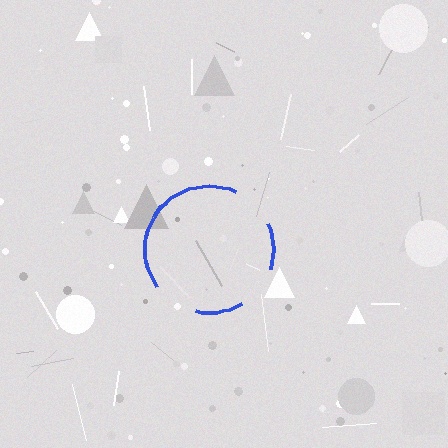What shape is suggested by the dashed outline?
The dashed outline suggests a circle.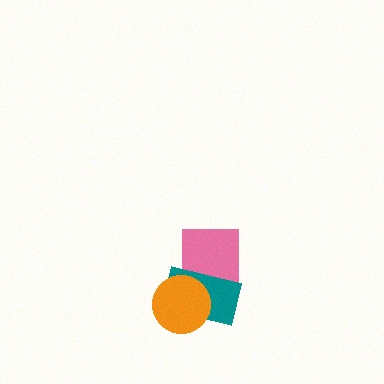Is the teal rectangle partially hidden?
Yes, it is partially covered by another shape.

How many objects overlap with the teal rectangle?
2 objects overlap with the teal rectangle.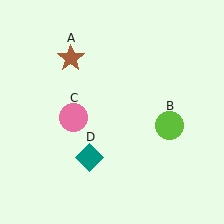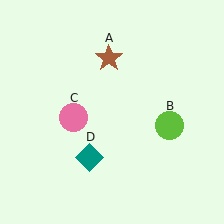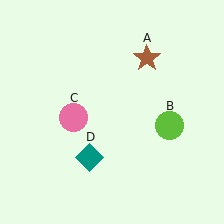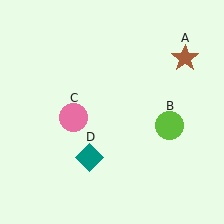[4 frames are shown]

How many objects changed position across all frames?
1 object changed position: brown star (object A).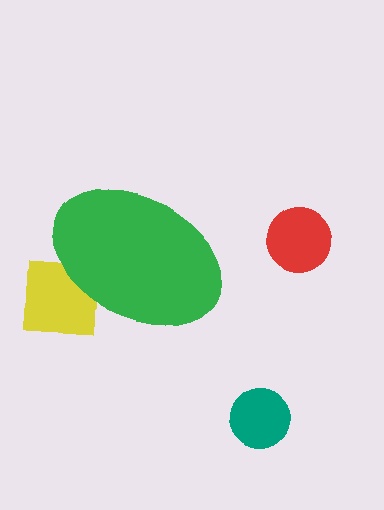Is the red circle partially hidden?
No, the red circle is fully visible.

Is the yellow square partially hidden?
Yes, the yellow square is partially hidden behind the green ellipse.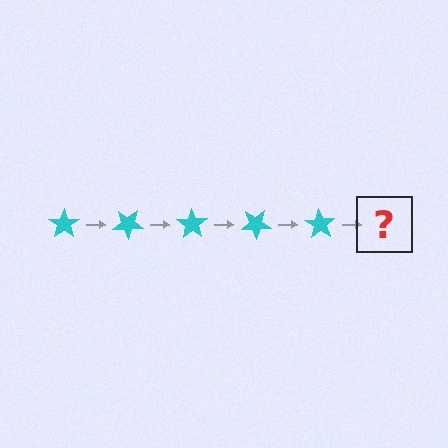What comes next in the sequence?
The next element should be a cyan star rotated 175 degrees.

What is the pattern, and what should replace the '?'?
The pattern is that the star rotates 35 degrees each step. The '?' should be a cyan star rotated 175 degrees.